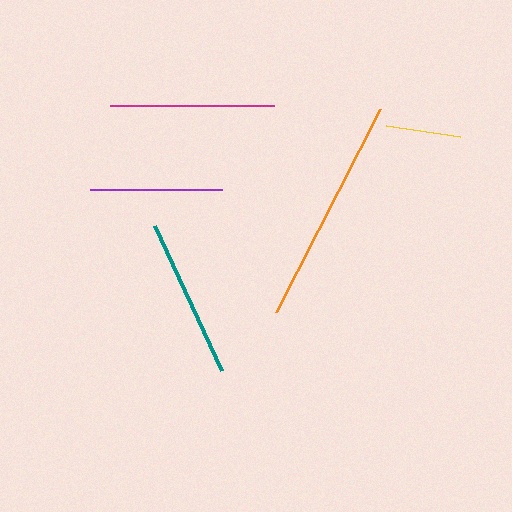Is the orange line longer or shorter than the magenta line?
The orange line is longer than the magenta line.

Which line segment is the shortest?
The yellow line is the shortest at approximately 74 pixels.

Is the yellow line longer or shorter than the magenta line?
The magenta line is longer than the yellow line.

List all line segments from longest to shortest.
From longest to shortest: orange, magenta, teal, purple, yellow.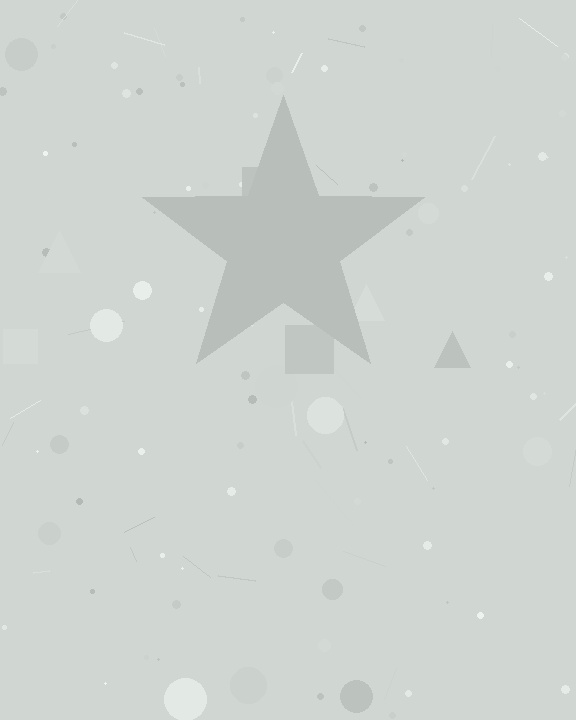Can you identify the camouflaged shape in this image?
The camouflaged shape is a star.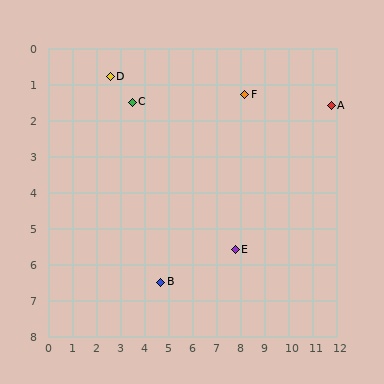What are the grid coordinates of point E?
Point E is at approximately (7.8, 5.6).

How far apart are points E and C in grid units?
Points E and C are about 5.9 grid units apart.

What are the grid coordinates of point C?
Point C is at approximately (3.5, 1.5).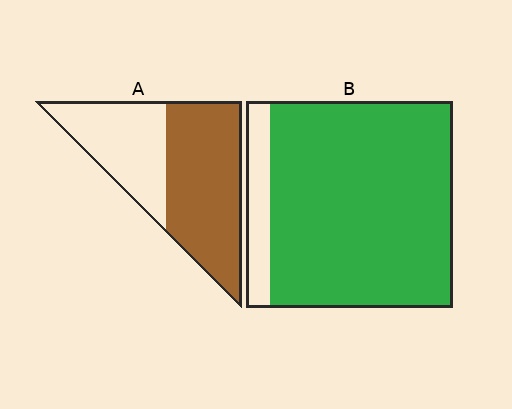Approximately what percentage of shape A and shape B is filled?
A is approximately 60% and B is approximately 90%.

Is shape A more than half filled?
Yes.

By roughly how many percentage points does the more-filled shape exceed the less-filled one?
By roughly 30 percentage points (B over A).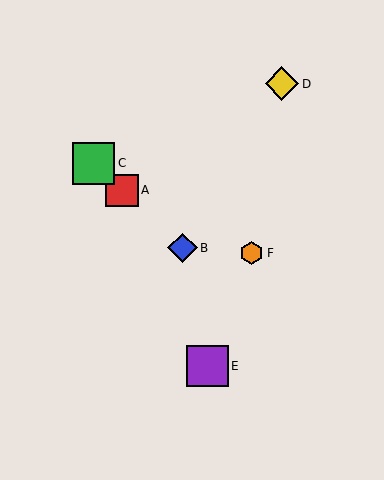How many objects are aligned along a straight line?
3 objects (A, B, C) are aligned along a straight line.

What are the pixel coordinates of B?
Object B is at (182, 248).